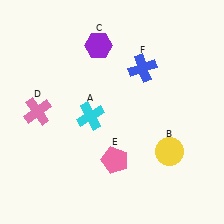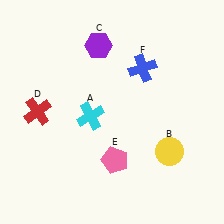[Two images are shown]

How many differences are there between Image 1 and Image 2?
There is 1 difference between the two images.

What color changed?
The cross (D) changed from pink in Image 1 to red in Image 2.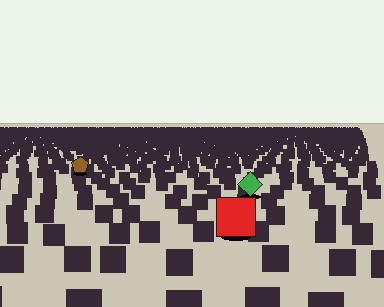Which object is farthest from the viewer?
The brown pentagon is farthest from the viewer. It appears smaller and the ground texture around it is denser.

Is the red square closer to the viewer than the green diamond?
Yes. The red square is closer — you can tell from the texture gradient: the ground texture is coarser near it.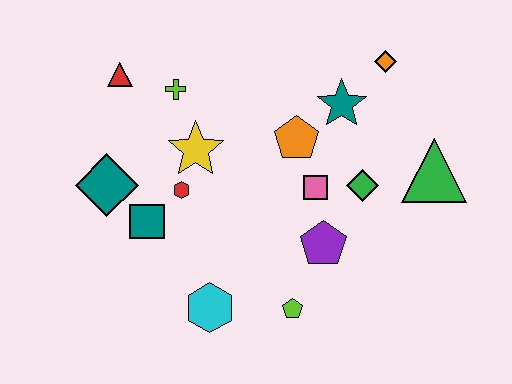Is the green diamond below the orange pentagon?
Yes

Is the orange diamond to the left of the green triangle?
Yes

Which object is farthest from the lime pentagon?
The red triangle is farthest from the lime pentagon.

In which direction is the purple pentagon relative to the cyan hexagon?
The purple pentagon is to the right of the cyan hexagon.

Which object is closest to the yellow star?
The red hexagon is closest to the yellow star.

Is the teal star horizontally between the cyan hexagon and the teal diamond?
No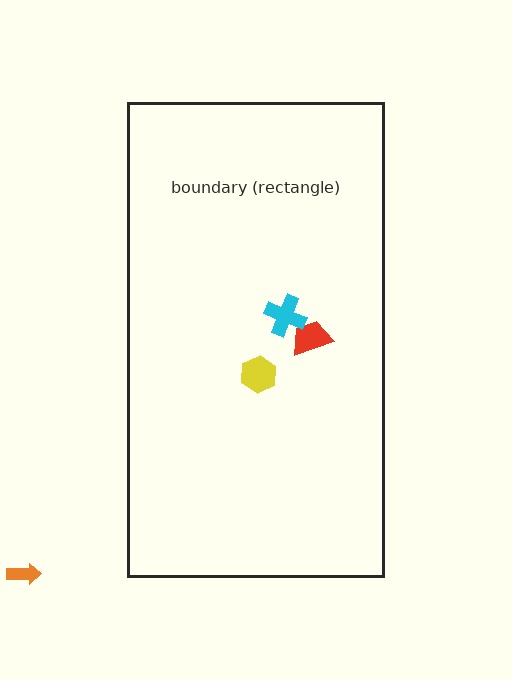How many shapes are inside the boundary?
3 inside, 1 outside.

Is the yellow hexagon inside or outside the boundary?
Inside.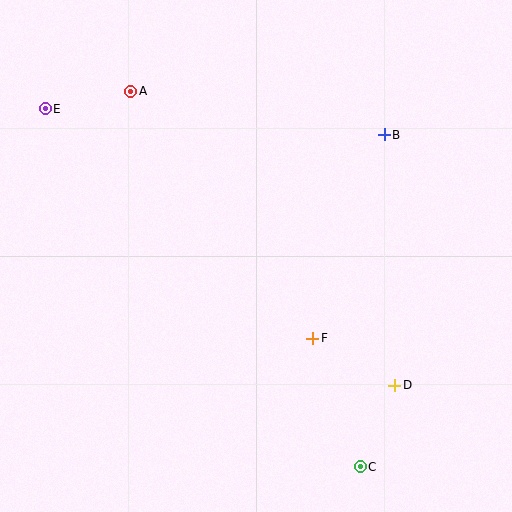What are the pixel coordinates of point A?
Point A is at (131, 91).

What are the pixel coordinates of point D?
Point D is at (395, 385).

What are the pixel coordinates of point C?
Point C is at (360, 467).